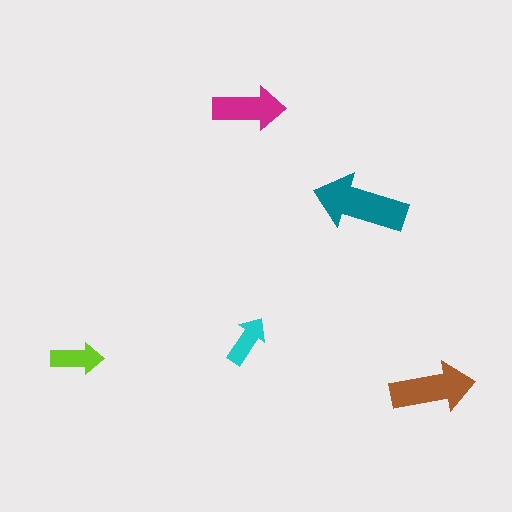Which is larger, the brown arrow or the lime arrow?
The brown one.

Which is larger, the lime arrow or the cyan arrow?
The lime one.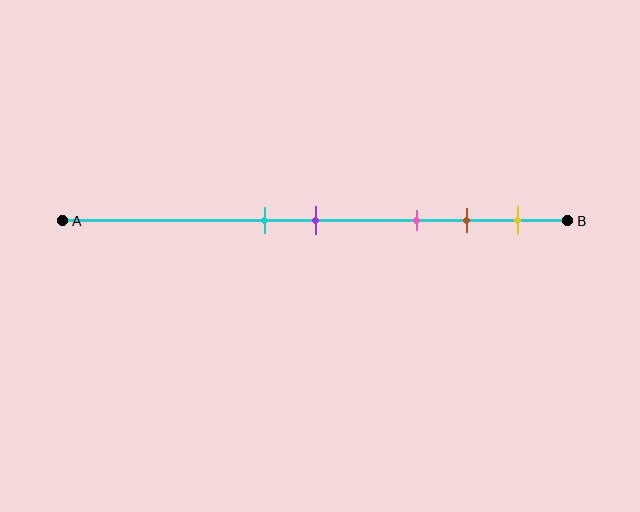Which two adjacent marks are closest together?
The cyan and purple marks are the closest adjacent pair.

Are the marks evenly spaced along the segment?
No, the marks are not evenly spaced.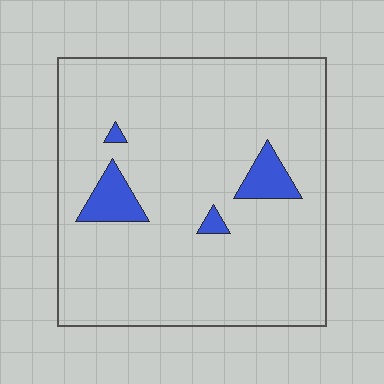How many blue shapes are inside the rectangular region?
4.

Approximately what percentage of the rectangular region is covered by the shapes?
Approximately 5%.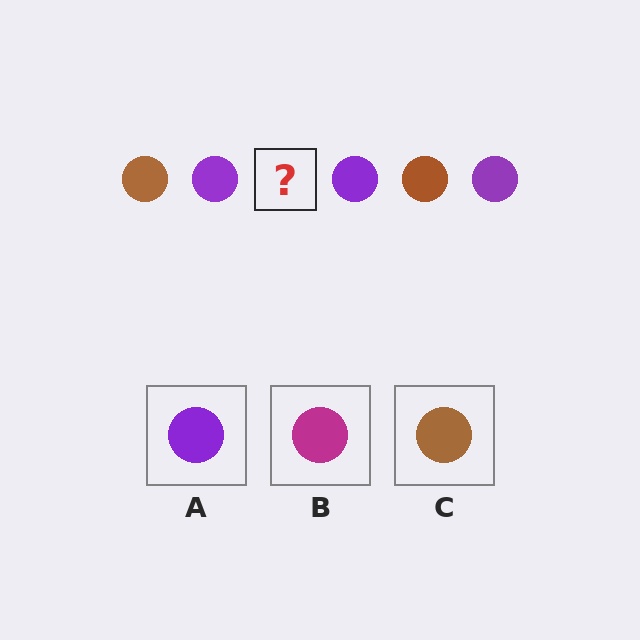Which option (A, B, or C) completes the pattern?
C.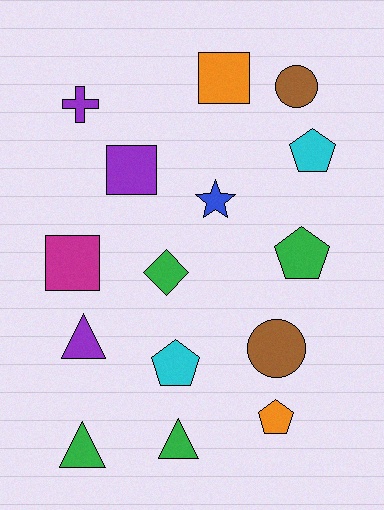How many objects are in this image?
There are 15 objects.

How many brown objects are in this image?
There are 2 brown objects.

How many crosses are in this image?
There is 1 cross.